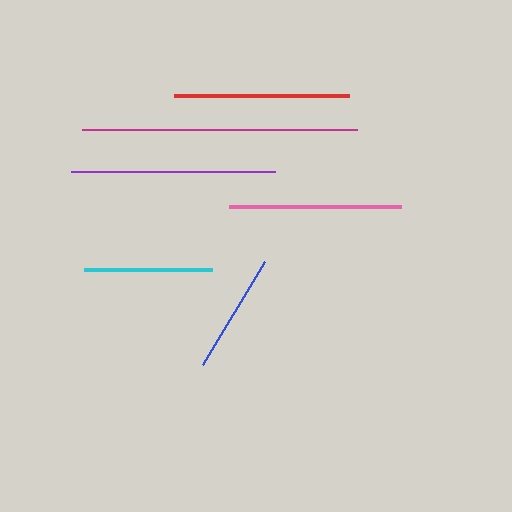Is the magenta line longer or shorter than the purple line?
The magenta line is longer than the purple line.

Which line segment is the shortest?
The blue line is the shortest at approximately 120 pixels.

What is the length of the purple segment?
The purple segment is approximately 205 pixels long.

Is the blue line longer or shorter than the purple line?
The purple line is longer than the blue line.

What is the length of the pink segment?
The pink segment is approximately 172 pixels long.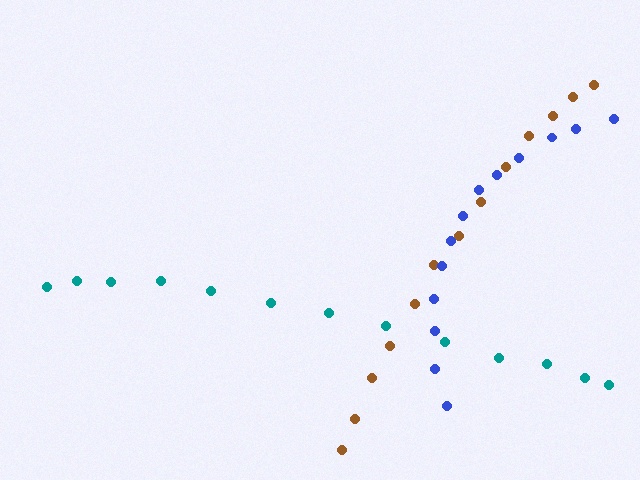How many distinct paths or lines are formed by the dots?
There are 3 distinct paths.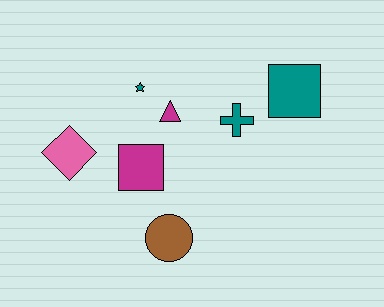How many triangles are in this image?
There is 1 triangle.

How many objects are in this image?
There are 7 objects.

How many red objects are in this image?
There are no red objects.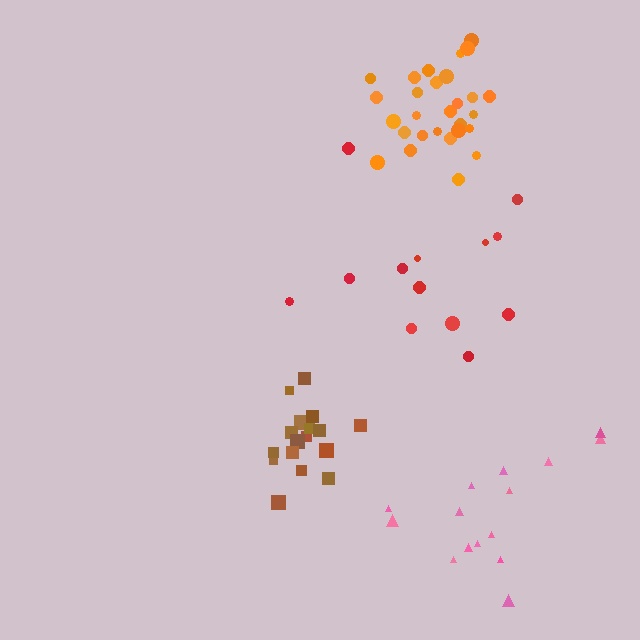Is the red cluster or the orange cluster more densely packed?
Orange.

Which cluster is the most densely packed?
Brown.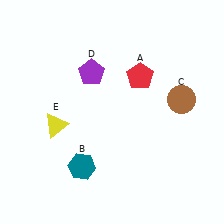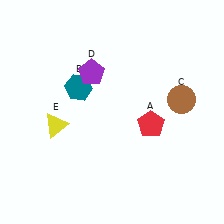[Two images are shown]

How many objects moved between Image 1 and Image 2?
2 objects moved between the two images.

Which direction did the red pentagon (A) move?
The red pentagon (A) moved down.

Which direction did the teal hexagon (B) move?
The teal hexagon (B) moved up.